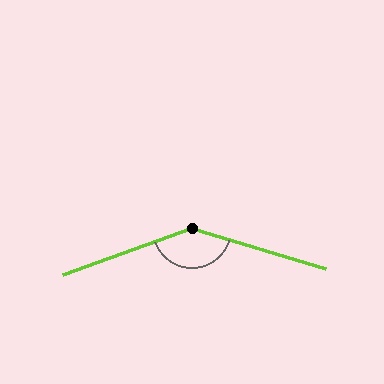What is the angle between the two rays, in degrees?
Approximately 144 degrees.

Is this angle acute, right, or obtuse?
It is obtuse.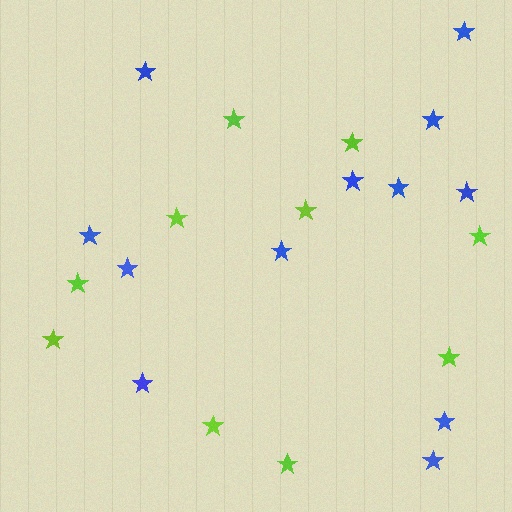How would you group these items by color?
There are 2 groups: one group of blue stars (12) and one group of lime stars (10).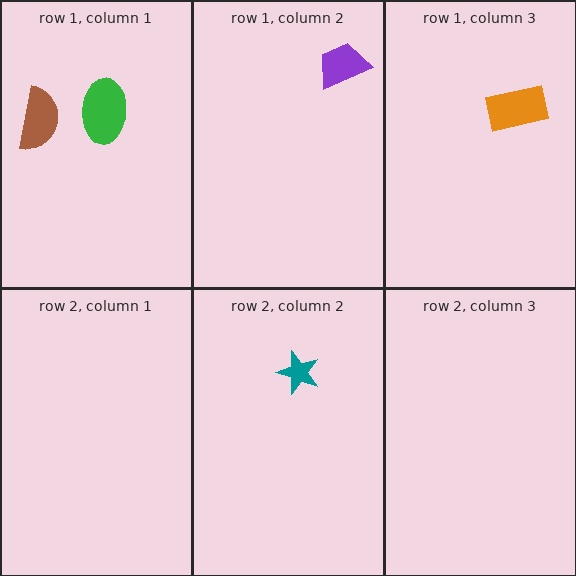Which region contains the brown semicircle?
The row 1, column 1 region.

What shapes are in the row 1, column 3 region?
The orange rectangle.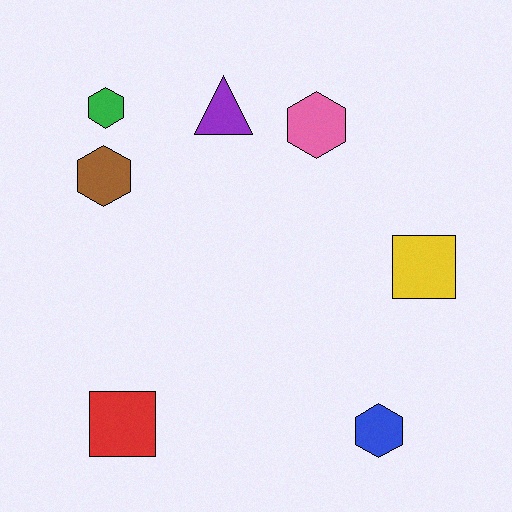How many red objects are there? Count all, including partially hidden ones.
There is 1 red object.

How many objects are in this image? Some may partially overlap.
There are 7 objects.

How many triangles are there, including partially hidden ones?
There is 1 triangle.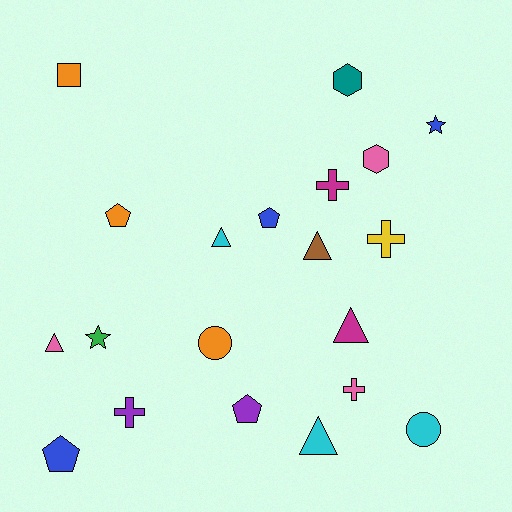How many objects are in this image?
There are 20 objects.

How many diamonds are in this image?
There are no diamonds.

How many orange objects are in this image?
There are 3 orange objects.